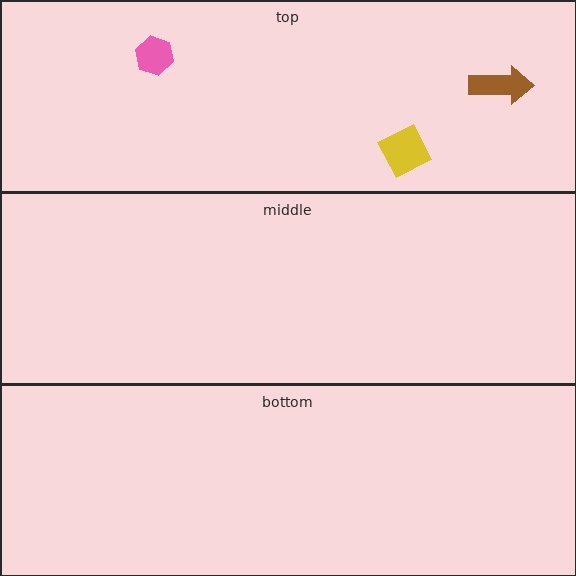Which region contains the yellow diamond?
The top region.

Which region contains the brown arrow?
The top region.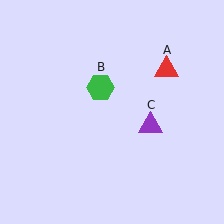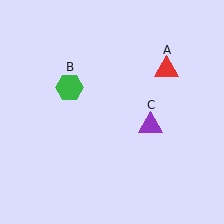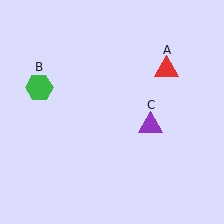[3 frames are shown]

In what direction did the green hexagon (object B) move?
The green hexagon (object B) moved left.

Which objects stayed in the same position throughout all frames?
Red triangle (object A) and purple triangle (object C) remained stationary.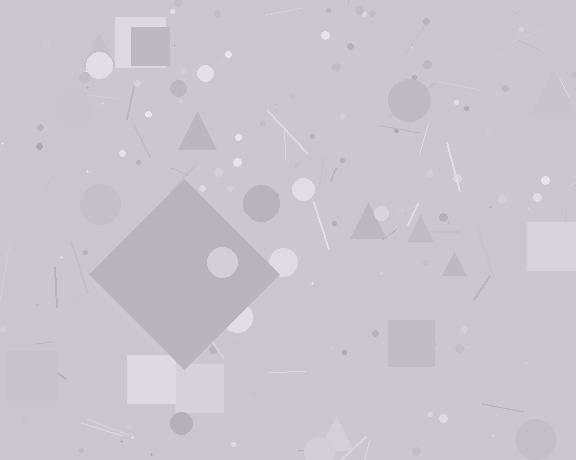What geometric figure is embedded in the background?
A diamond is embedded in the background.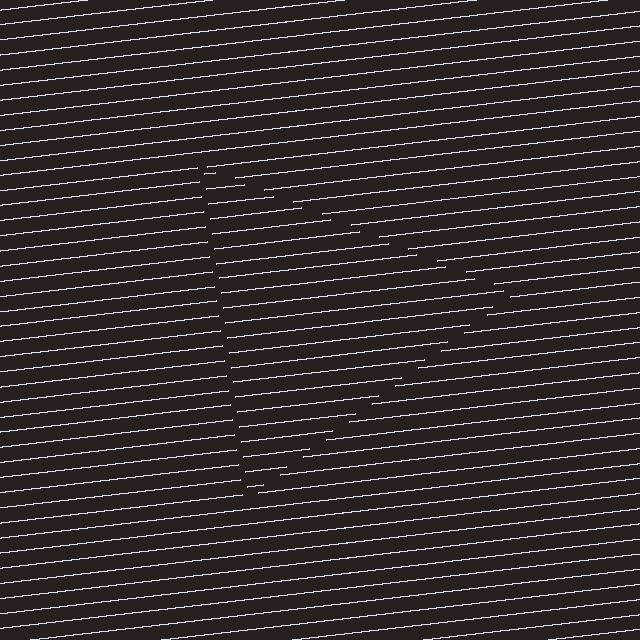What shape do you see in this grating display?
An illusory triangle. The interior of the shape contains the same grating, shifted by half a period — the contour is defined by the phase discontinuity where line-ends from the inner and outer gratings abut.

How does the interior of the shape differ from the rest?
The interior of the shape contains the same grating, shifted by half a period — the contour is defined by the phase discontinuity where line-ends from the inner and outer gratings abut.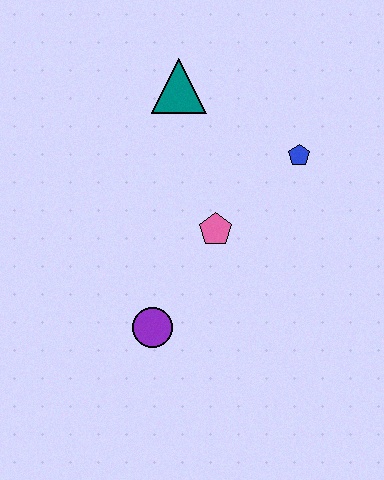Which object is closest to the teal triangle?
The blue pentagon is closest to the teal triangle.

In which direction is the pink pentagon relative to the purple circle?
The pink pentagon is above the purple circle.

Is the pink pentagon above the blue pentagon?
No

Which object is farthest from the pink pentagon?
The teal triangle is farthest from the pink pentagon.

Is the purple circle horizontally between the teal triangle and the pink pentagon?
No